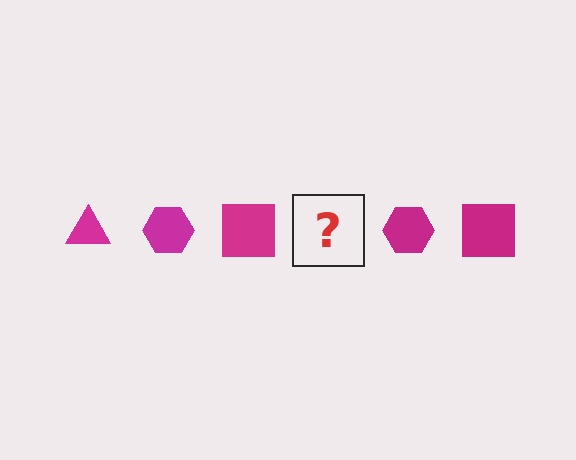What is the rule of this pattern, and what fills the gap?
The rule is that the pattern cycles through triangle, hexagon, square shapes in magenta. The gap should be filled with a magenta triangle.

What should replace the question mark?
The question mark should be replaced with a magenta triangle.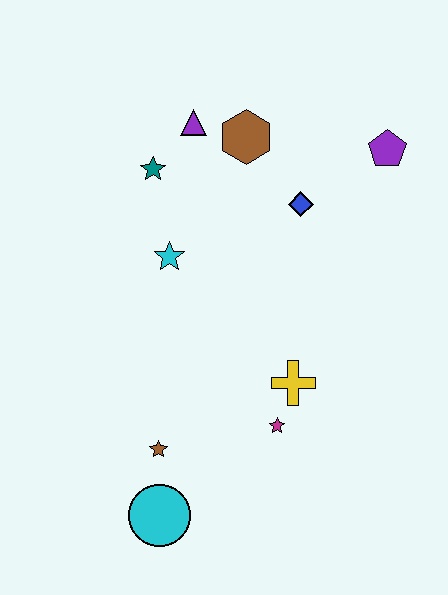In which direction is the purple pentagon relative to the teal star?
The purple pentagon is to the right of the teal star.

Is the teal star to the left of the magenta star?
Yes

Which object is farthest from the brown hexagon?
The cyan circle is farthest from the brown hexagon.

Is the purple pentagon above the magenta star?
Yes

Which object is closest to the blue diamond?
The brown hexagon is closest to the blue diamond.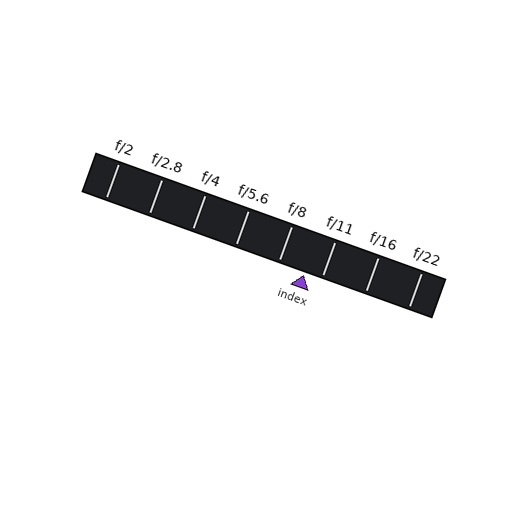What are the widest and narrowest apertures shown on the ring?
The widest aperture shown is f/2 and the narrowest is f/22.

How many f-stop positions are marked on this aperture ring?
There are 8 f-stop positions marked.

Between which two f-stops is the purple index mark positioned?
The index mark is between f/8 and f/11.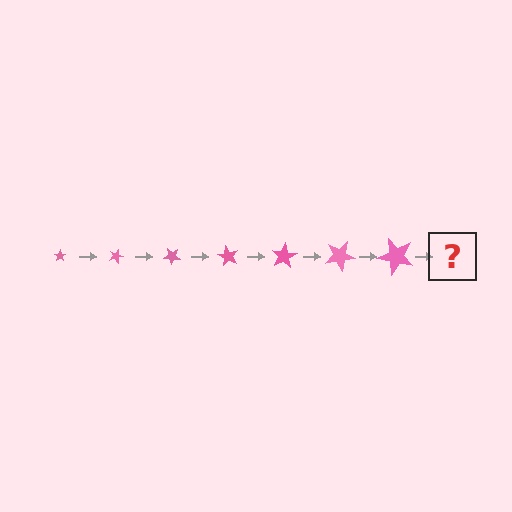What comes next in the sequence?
The next element should be a star, larger than the previous one and rotated 140 degrees from the start.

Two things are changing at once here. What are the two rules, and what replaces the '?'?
The two rules are that the star grows larger each step and it rotates 20 degrees each step. The '?' should be a star, larger than the previous one and rotated 140 degrees from the start.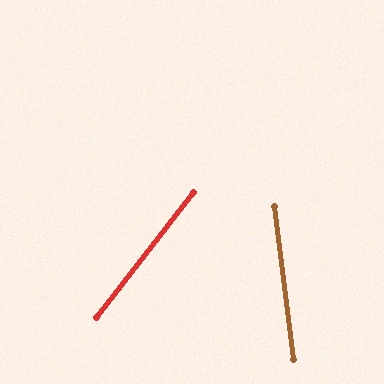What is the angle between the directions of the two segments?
Approximately 45 degrees.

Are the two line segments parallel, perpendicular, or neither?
Neither parallel nor perpendicular — they differ by about 45°.